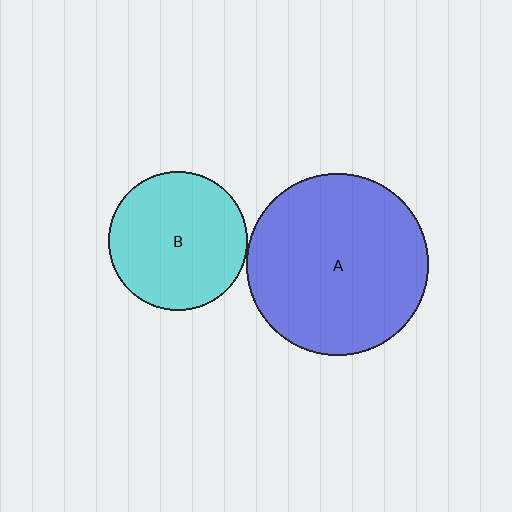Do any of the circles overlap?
No, none of the circles overlap.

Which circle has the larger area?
Circle A (blue).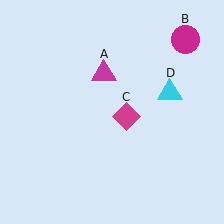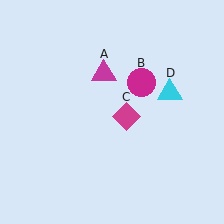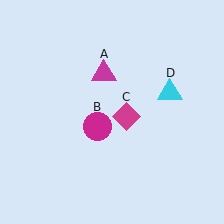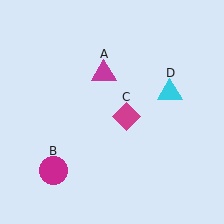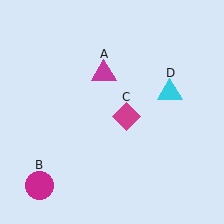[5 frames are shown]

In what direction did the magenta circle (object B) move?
The magenta circle (object B) moved down and to the left.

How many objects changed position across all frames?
1 object changed position: magenta circle (object B).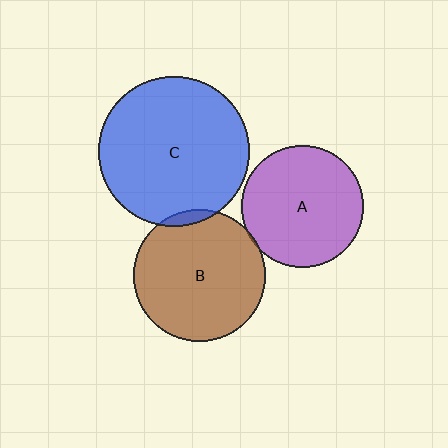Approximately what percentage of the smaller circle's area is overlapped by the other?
Approximately 5%.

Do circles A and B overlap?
Yes.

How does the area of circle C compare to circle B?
Approximately 1.3 times.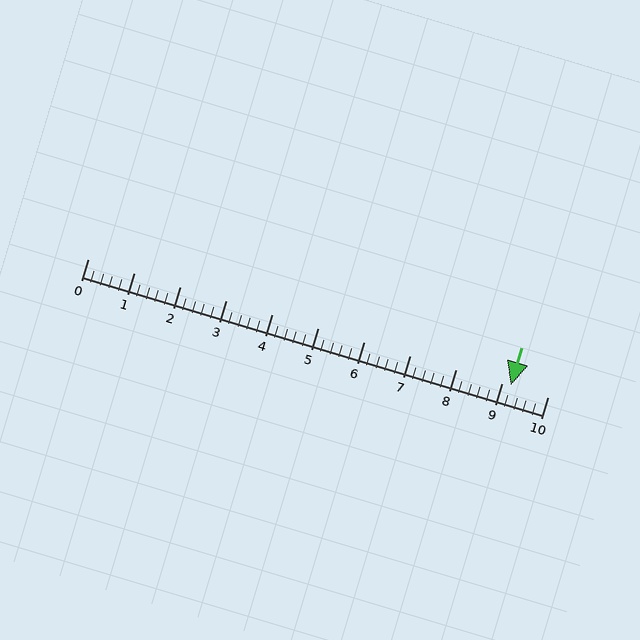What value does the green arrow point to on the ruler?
The green arrow points to approximately 9.2.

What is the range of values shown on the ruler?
The ruler shows values from 0 to 10.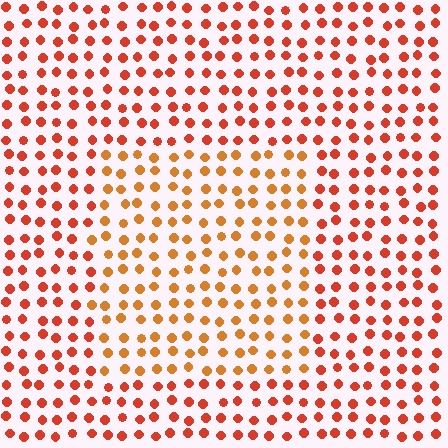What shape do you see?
I see a rectangle.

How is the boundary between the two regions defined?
The boundary is defined purely by a slight shift in hue (about 24 degrees). Spacing, size, and orientation are identical on both sides.